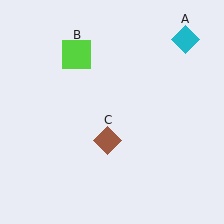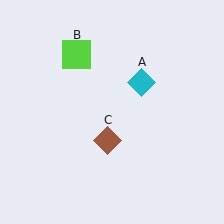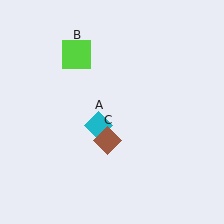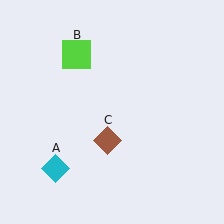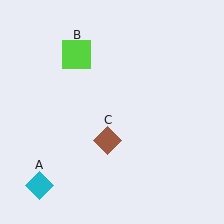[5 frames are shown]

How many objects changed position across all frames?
1 object changed position: cyan diamond (object A).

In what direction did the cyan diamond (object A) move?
The cyan diamond (object A) moved down and to the left.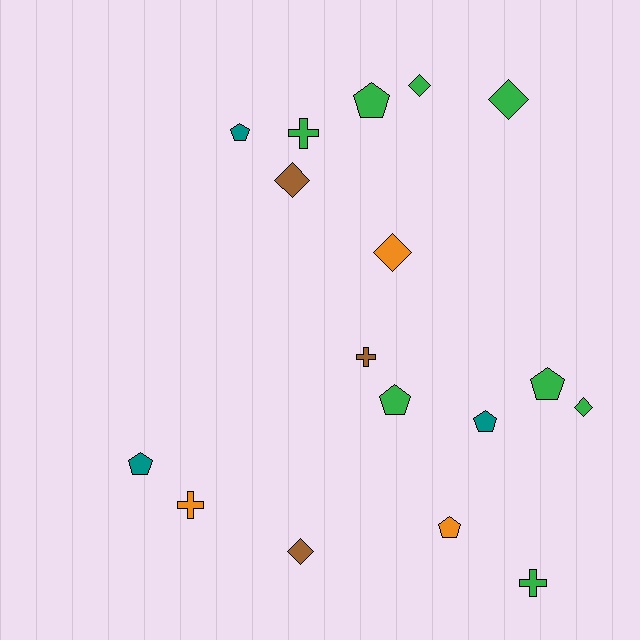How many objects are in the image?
There are 17 objects.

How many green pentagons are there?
There are 3 green pentagons.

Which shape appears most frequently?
Pentagon, with 7 objects.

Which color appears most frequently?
Green, with 8 objects.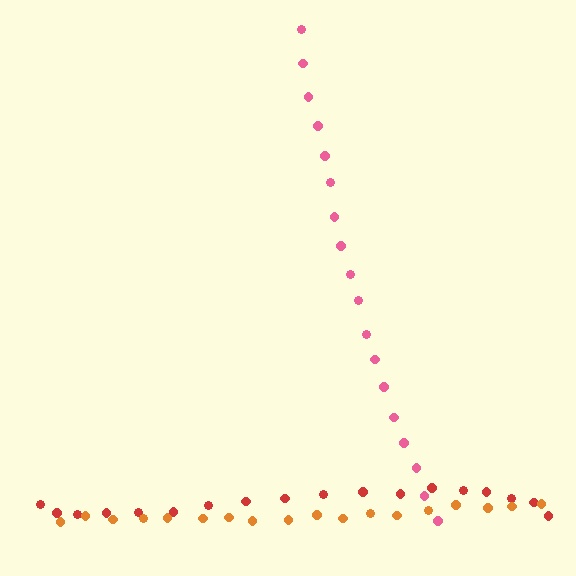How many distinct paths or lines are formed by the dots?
There are 3 distinct paths.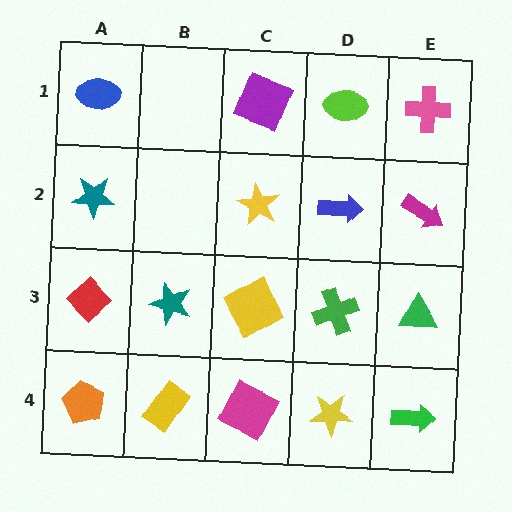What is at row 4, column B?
A yellow rectangle.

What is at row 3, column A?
A red diamond.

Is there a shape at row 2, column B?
No, that cell is empty.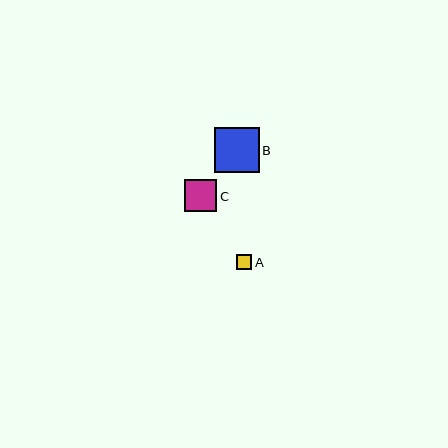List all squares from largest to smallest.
From largest to smallest: B, C, A.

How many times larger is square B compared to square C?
Square B is approximately 1.4 times the size of square C.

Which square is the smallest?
Square A is the smallest with a size of approximately 15 pixels.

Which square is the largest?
Square B is the largest with a size of approximately 45 pixels.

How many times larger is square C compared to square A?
Square C is approximately 2.1 times the size of square A.